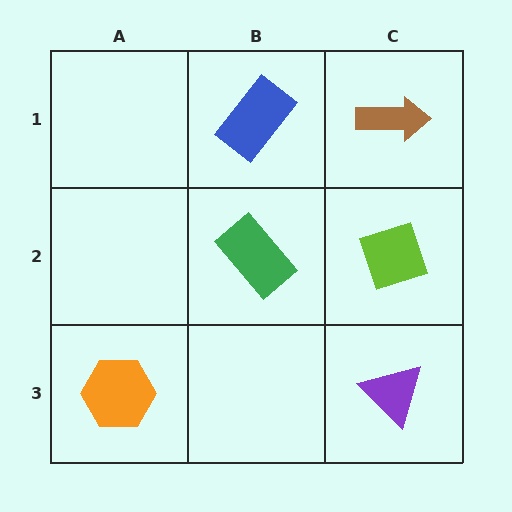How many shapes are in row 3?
2 shapes.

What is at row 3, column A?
An orange hexagon.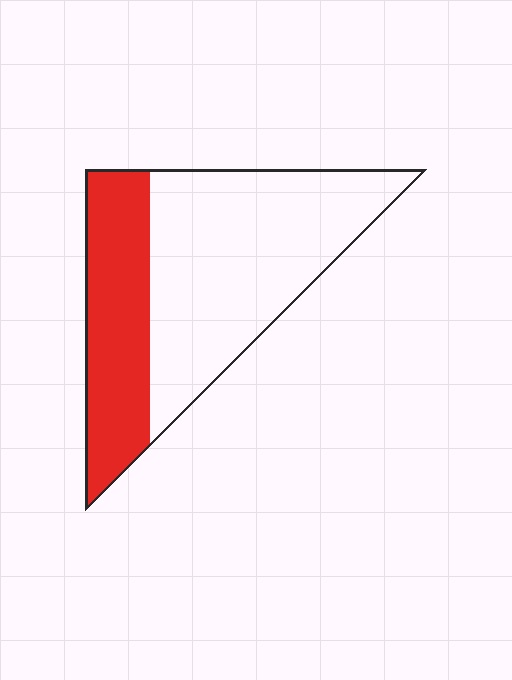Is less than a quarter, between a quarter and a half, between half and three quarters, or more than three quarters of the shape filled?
Between a quarter and a half.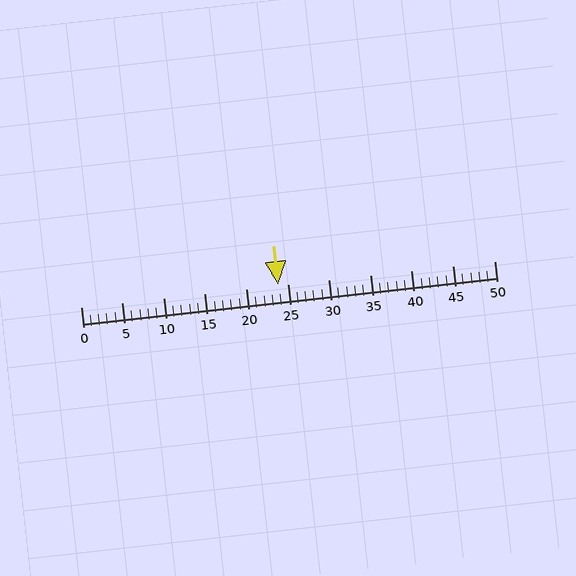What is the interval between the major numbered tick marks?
The major tick marks are spaced 5 units apart.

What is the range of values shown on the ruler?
The ruler shows values from 0 to 50.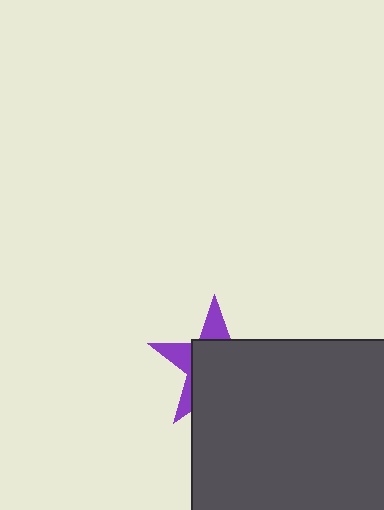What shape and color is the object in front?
The object in front is a dark gray rectangle.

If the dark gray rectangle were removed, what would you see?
You would see the complete purple star.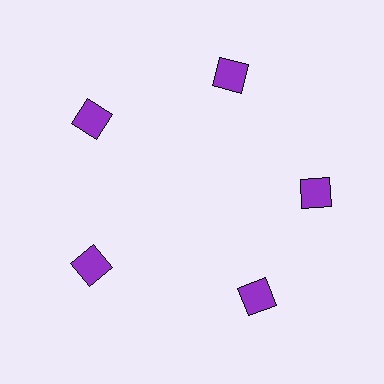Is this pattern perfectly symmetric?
No. The 5 purple squares are arranged in a ring, but one element near the 5 o'clock position is rotated out of alignment along the ring, breaking the 5-fold rotational symmetry.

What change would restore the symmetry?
The symmetry would be restored by rotating it back into even spacing with its neighbors so that all 5 squares sit at equal angles and equal distance from the center.